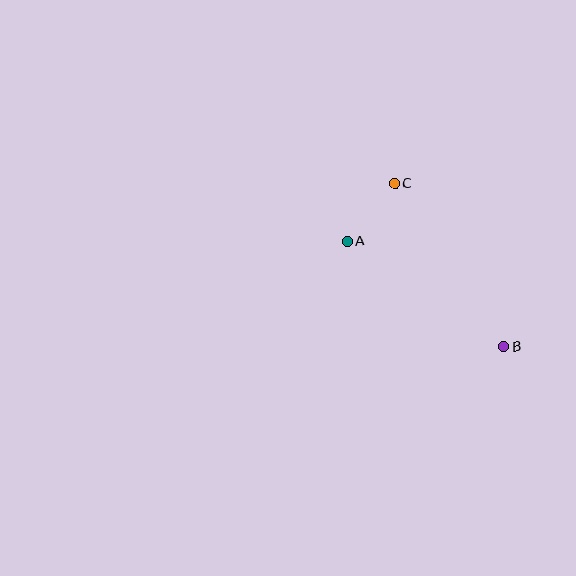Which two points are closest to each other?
Points A and C are closest to each other.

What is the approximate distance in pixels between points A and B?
The distance between A and B is approximately 189 pixels.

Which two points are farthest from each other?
Points B and C are farthest from each other.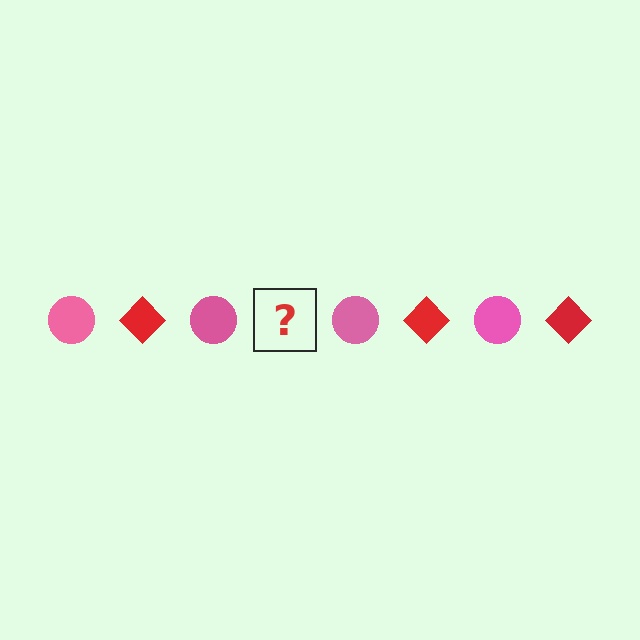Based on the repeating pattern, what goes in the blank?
The blank should be a red diamond.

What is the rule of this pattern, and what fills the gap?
The rule is that the pattern alternates between pink circle and red diamond. The gap should be filled with a red diamond.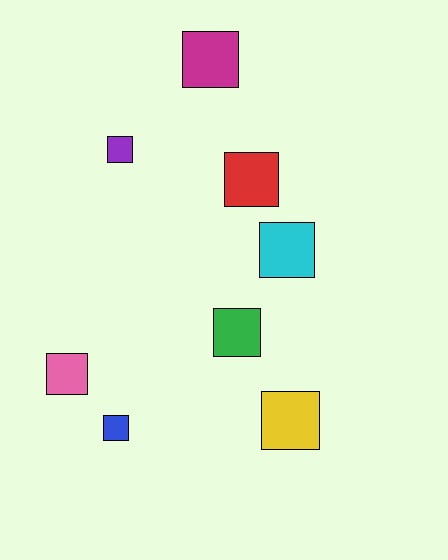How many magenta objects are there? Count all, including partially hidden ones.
There is 1 magenta object.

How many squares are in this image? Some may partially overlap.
There are 8 squares.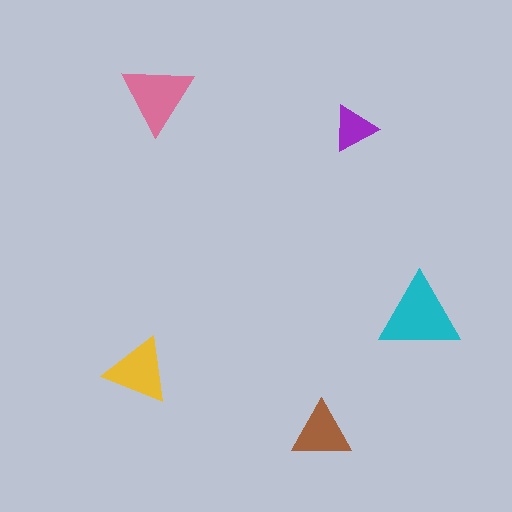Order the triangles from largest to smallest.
the cyan one, the pink one, the yellow one, the brown one, the purple one.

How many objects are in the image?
There are 5 objects in the image.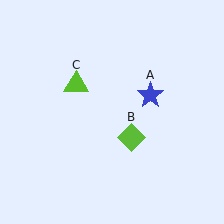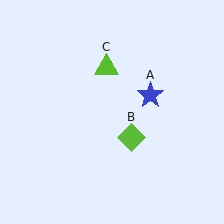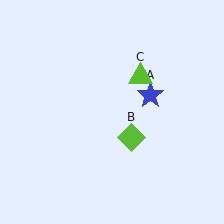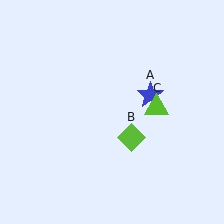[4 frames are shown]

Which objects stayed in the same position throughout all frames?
Blue star (object A) and lime diamond (object B) remained stationary.